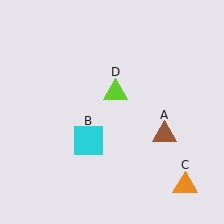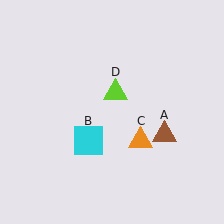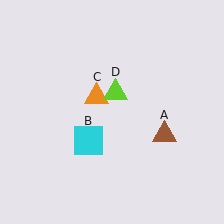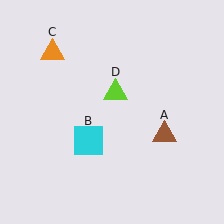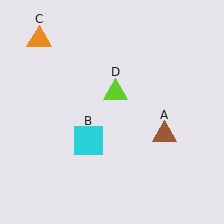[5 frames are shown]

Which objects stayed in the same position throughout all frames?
Brown triangle (object A) and cyan square (object B) and lime triangle (object D) remained stationary.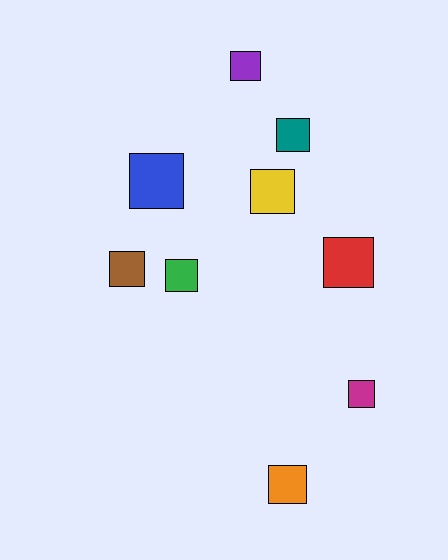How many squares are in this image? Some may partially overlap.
There are 9 squares.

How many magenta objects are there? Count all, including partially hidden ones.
There is 1 magenta object.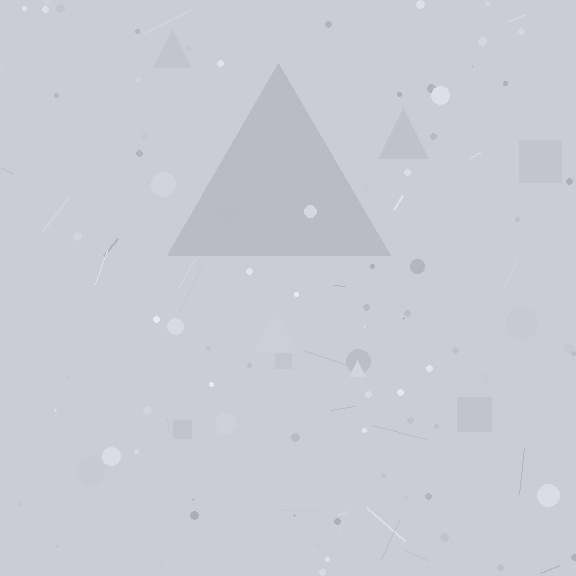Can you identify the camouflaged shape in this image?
The camouflaged shape is a triangle.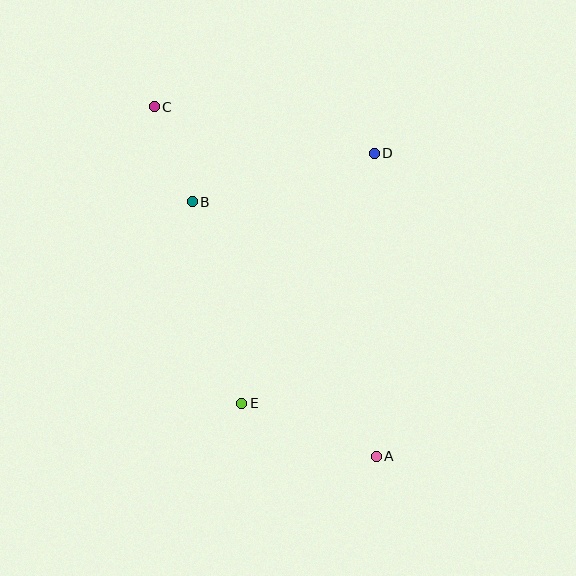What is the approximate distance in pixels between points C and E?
The distance between C and E is approximately 309 pixels.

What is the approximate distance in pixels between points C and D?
The distance between C and D is approximately 225 pixels.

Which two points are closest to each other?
Points B and C are closest to each other.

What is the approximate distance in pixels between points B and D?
The distance between B and D is approximately 188 pixels.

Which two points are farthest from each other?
Points A and C are farthest from each other.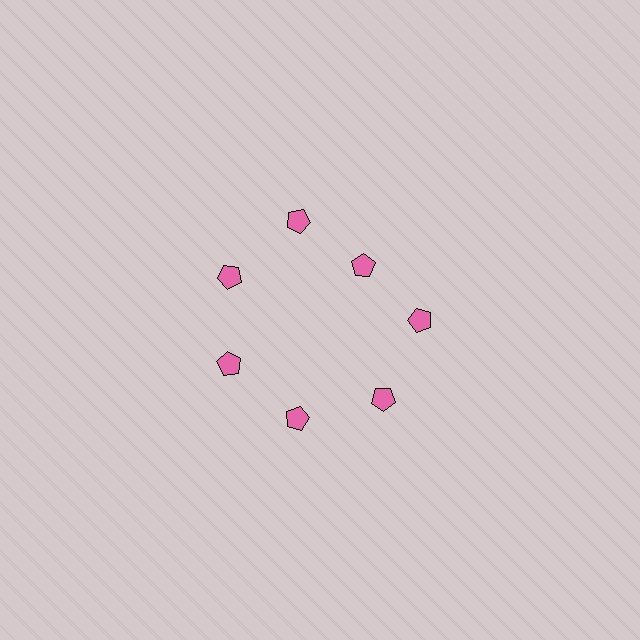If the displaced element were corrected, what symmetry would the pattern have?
It would have 7-fold rotational symmetry — the pattern would map onto itself every 51 degrees.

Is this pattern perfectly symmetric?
No. The 7 pink pentagons are arranged in a ring, but one element near the 1 o'clock position is pulled inward toward the center, breaking the 7-fold rotational symmetry.